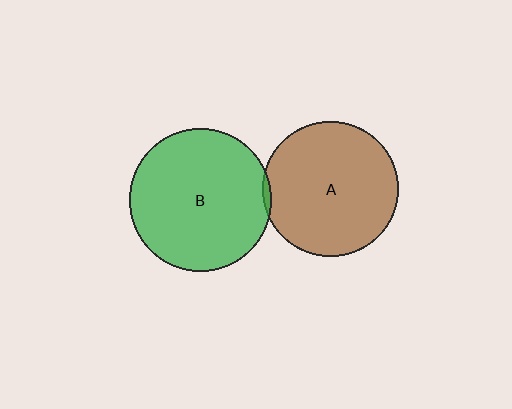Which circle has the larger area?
Circle B (green).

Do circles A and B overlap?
Yes.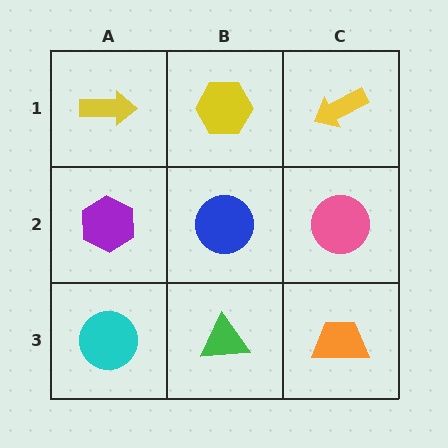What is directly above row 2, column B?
A yellow hexagon.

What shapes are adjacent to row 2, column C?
A yellow arrow (row 1, column C), an orange trapezoid (row 3, column C), a blue circle (row 2, column B).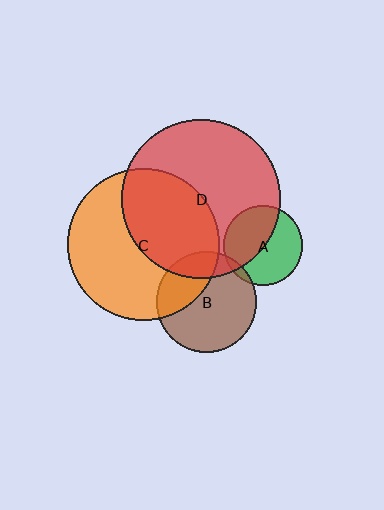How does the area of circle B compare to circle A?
Approximately 1.6 times.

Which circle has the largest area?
Circle D (red).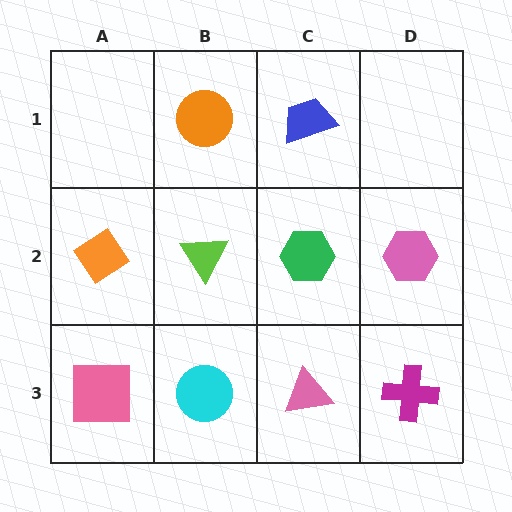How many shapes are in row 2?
4 shapes.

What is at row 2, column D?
A pink hexagon.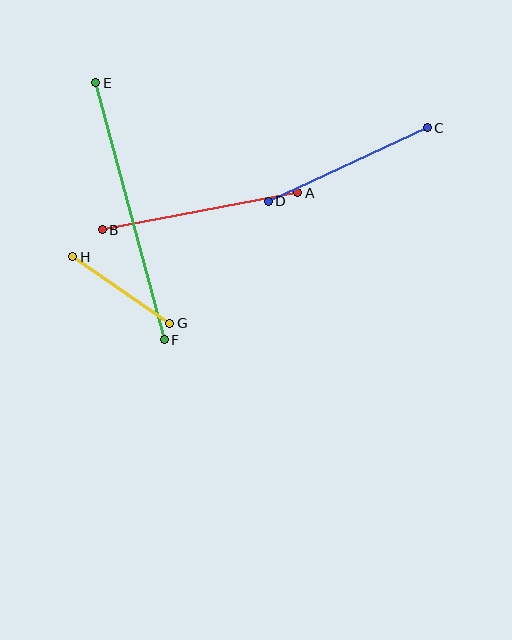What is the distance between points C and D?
The distance is approximately 175 pixels.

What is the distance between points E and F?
The distance is approximately 266 pixels.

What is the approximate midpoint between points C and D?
The midpoint is at approximately (348, 164) pixels.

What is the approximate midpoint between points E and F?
The midpoint is at approximately (130, 211) pixels.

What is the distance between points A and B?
The distance is approximately 199 pixels.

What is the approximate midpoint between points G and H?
The midpoint is at approximately (121, 290) pixels.